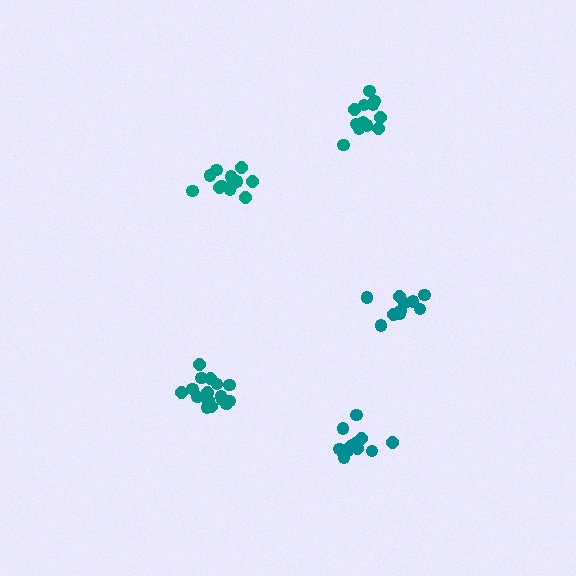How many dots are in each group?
Group 1: 13 dots, Group 2: 13 dots, Group 3: 10 dots, Group 4: 16 dots, Group 5: 13 dots (65 total).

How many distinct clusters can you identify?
There are 5 distinct clusters.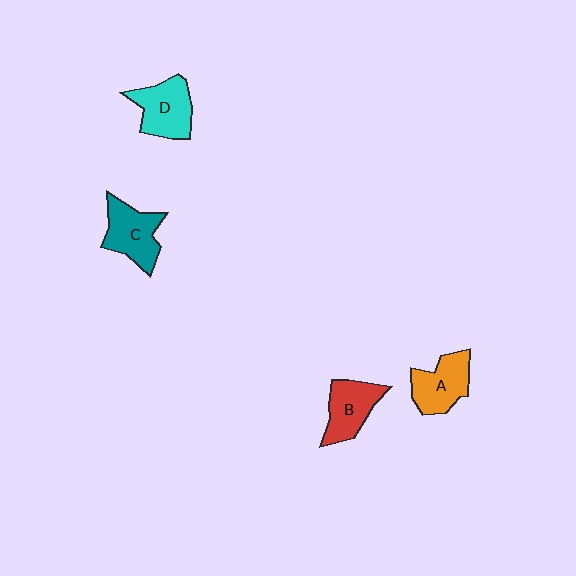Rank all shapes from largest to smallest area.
From largest to smallest: D (cyan), C (teal), A (orange), B (red).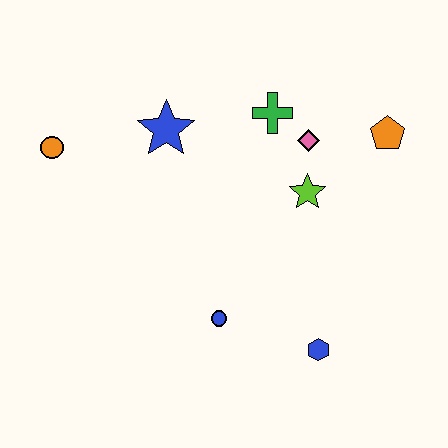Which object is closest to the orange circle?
The blue star is closest to the orange circle.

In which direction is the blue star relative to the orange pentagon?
The blue star is to the left of the orange pentagon.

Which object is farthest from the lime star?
The orange circle is farthest from the lime star.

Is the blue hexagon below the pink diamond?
Yes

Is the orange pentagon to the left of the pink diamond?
No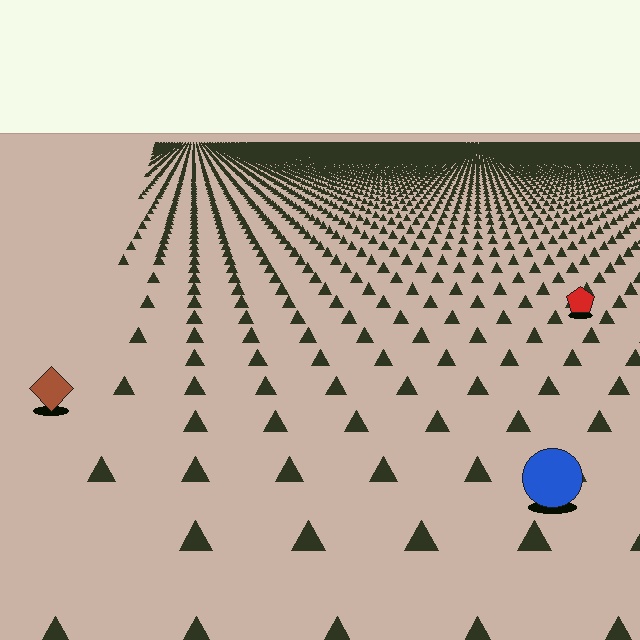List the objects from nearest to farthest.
From nearest to farthest: the blue circle, the brown diamond, the red pentagon.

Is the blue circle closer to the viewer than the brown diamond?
Yes. The blue circle is closer — you can tell from the texture gradient: the ground texture is coarser near it.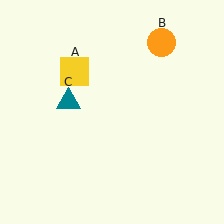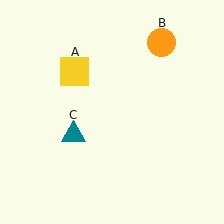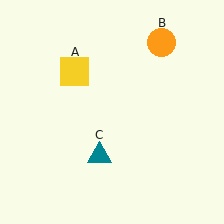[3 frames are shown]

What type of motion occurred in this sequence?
The teal triangle (object C) rotated counterclockwise around the center of the scene.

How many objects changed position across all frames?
1 object changed position: teal triangle (object C).